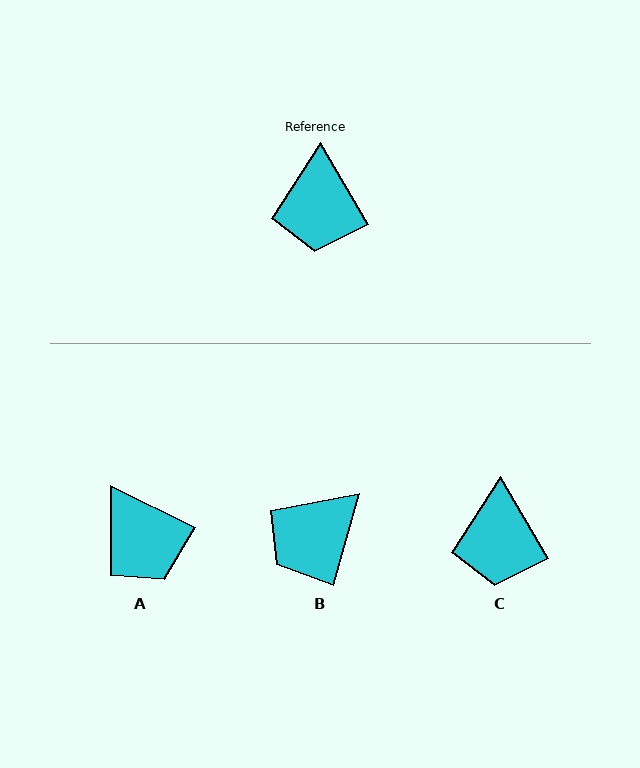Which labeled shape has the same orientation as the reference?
C.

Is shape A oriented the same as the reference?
No, it is off by about 33 degrees.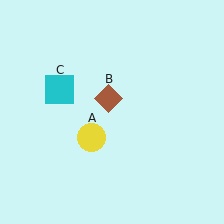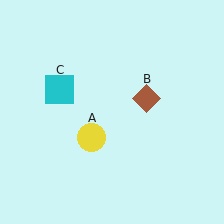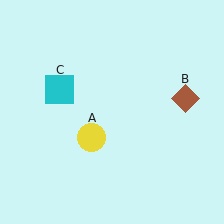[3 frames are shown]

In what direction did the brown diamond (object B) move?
The brown diamond (object B) moved right.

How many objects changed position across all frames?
1 object changed position: brown diamond (object B).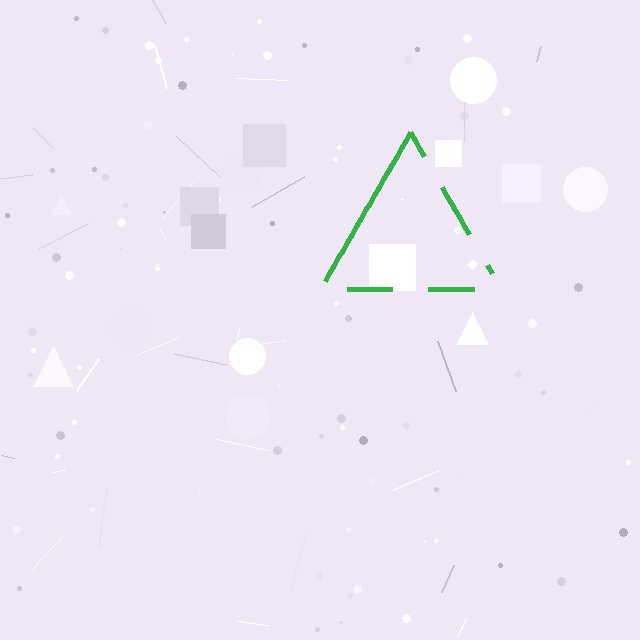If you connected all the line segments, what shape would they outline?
They would outline a triangle.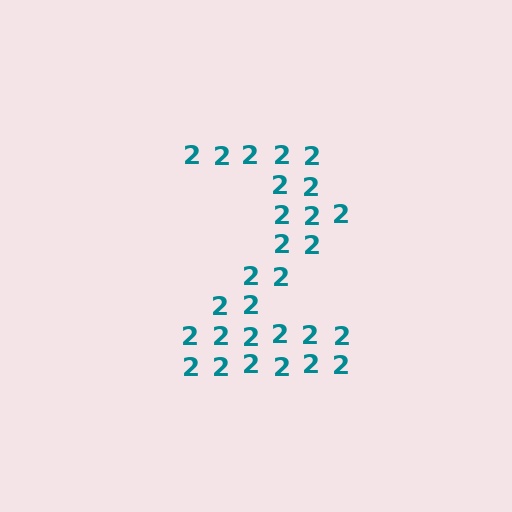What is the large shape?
The large shape is the digit 2.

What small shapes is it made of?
It is made of small digit 2's.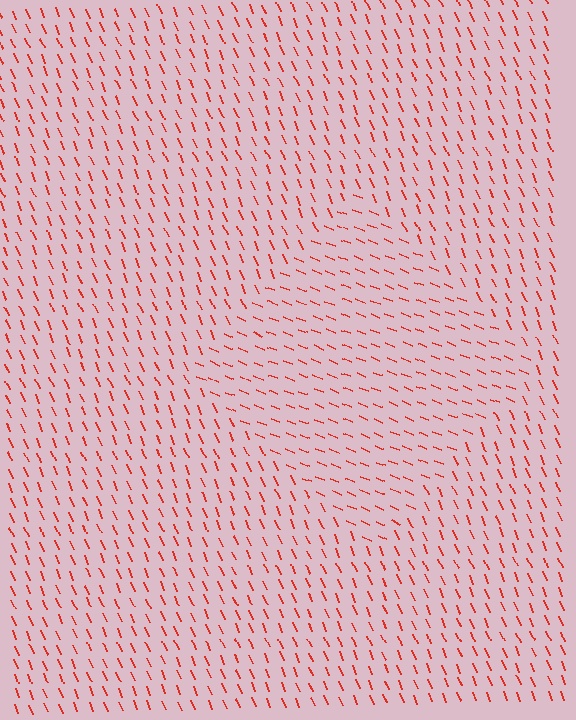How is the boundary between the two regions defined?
The boundary is defined purely by a change in line orientation (approximately 45 degrees difference). All lines are the same color and thickness.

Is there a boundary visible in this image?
Yes, there is a texture boundary formed by a change in line orientation.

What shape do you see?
I see a diamond.